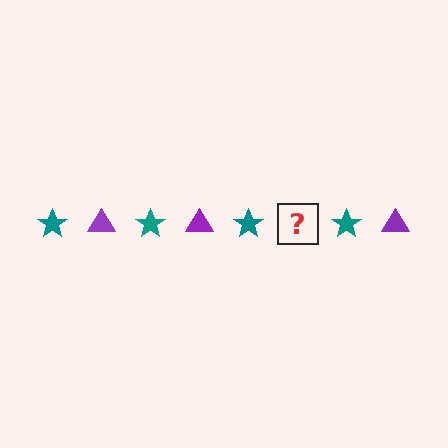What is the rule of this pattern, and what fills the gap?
The rule is that the pattern alternates between teal star and purple triangle. The gap should be filled with a purple triangle.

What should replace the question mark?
The question mark should be replaced with a purple triangle.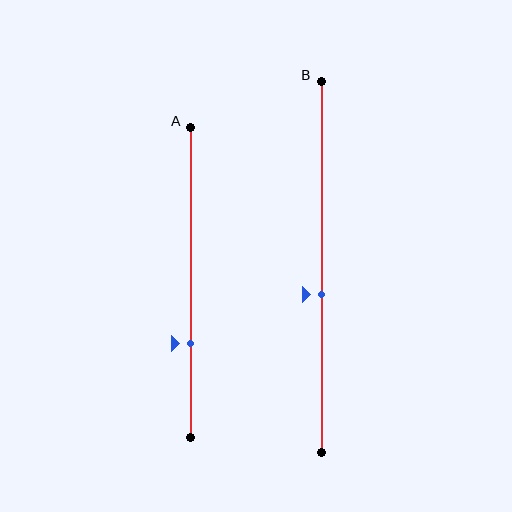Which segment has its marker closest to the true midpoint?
Segment B has its marker closest to the true midpoint.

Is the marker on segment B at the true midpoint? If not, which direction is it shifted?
No, the marker on segment B is shifted downward by about 7% of the segment length.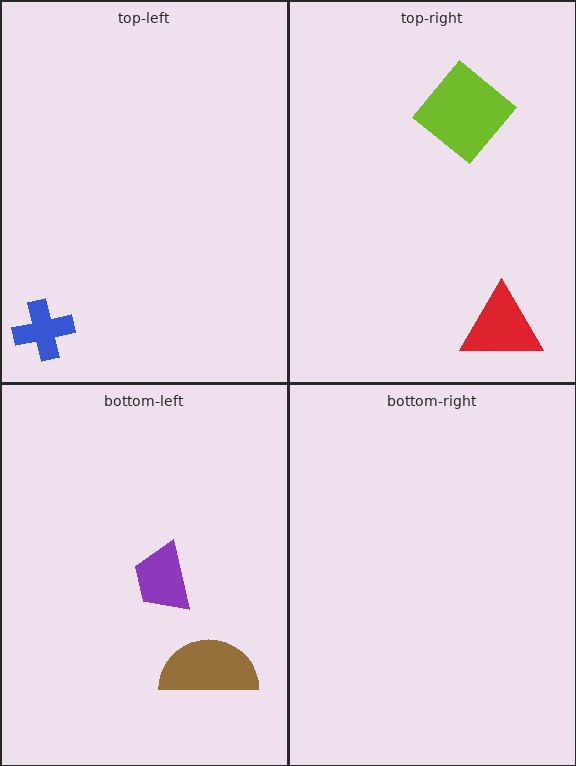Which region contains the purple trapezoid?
The bottom-left region.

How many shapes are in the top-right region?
2.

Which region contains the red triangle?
The top-right region.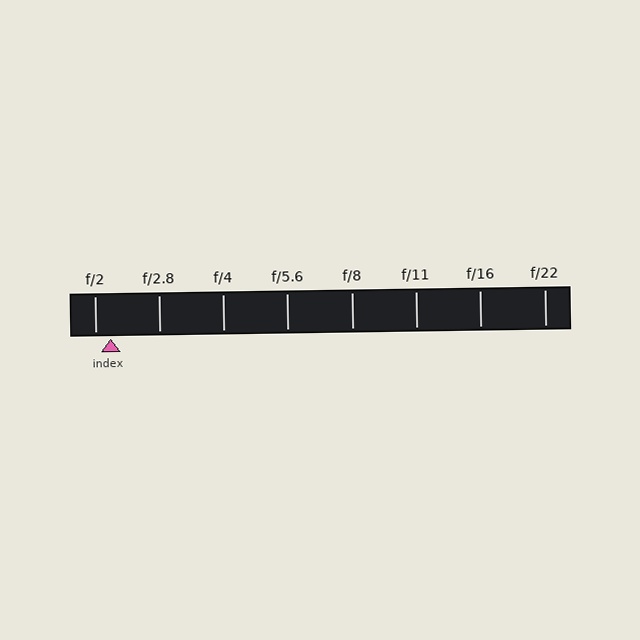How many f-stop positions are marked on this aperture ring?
There are 8 f-stop positions marked.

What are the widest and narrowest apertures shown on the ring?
The widest aperture shown is f/2 and the narrowest is f/22.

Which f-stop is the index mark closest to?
The index mark is closest to f/2.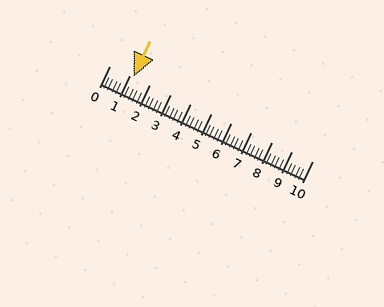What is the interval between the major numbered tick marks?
The major tick marks are spaced 1 units apart.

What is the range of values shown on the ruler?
The ruler shows values from 0 to 10.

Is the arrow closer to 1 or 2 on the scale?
The arrow is closer to 1.